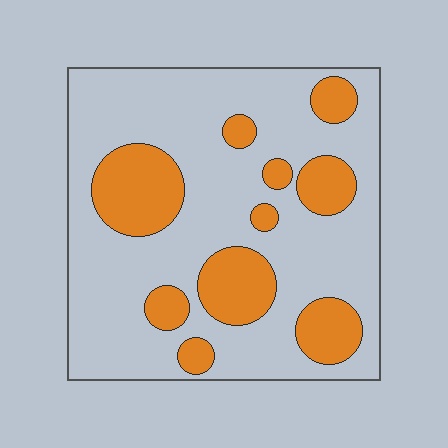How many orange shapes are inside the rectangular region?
10.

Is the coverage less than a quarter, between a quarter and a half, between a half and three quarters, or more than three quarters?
Between a quarter and a half.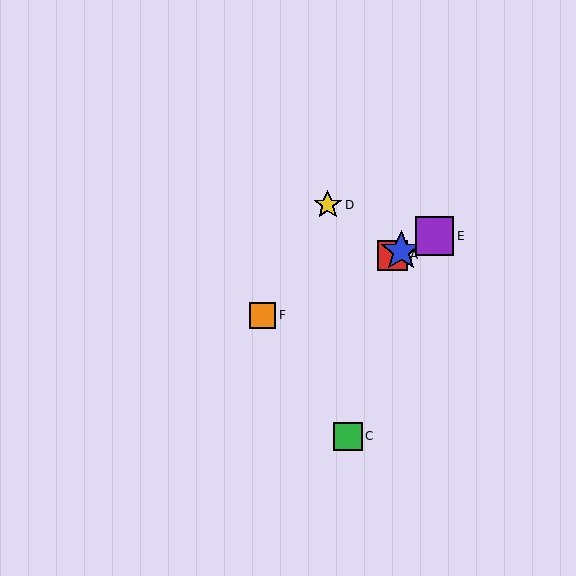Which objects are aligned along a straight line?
Objects A, B, E, F are aligned along a straight line.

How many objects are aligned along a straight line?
4 objects (A, B, E, F) are aligned along a straight line.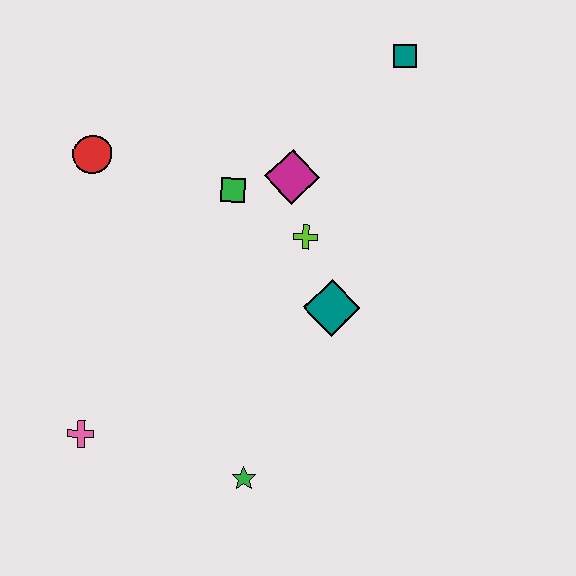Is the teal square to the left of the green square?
No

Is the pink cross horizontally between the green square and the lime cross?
No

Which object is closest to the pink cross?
The green star is closest to the pink cross.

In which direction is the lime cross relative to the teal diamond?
The lime cross is above the teal diamond.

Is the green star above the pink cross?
No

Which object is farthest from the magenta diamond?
The pink cross is farthest from the magenta diamond.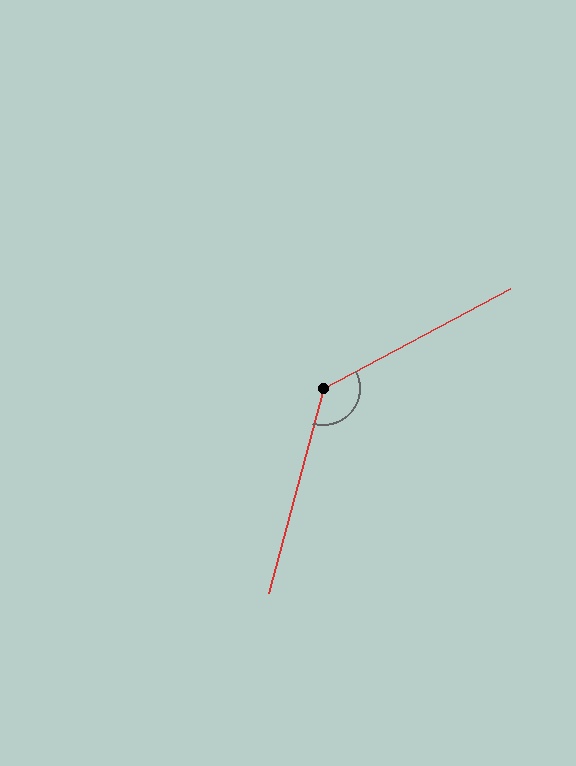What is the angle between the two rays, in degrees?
Approximately 133 degrees.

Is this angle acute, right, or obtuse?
It is obtuse.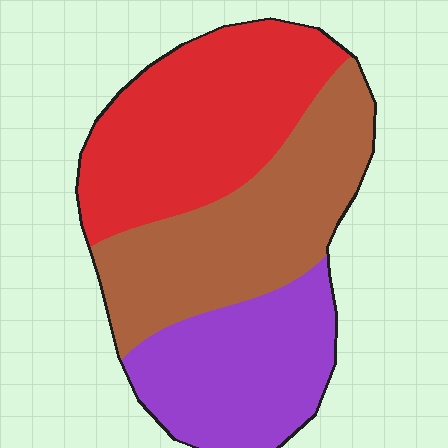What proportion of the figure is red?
Red takes up about three eighths (3/8) of the figure.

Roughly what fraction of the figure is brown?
Brown covers 36% of the figure.